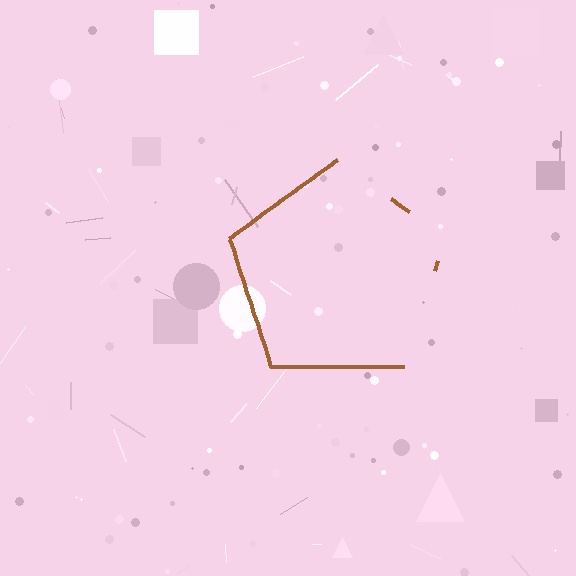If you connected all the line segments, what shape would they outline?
They would outline a pentagon.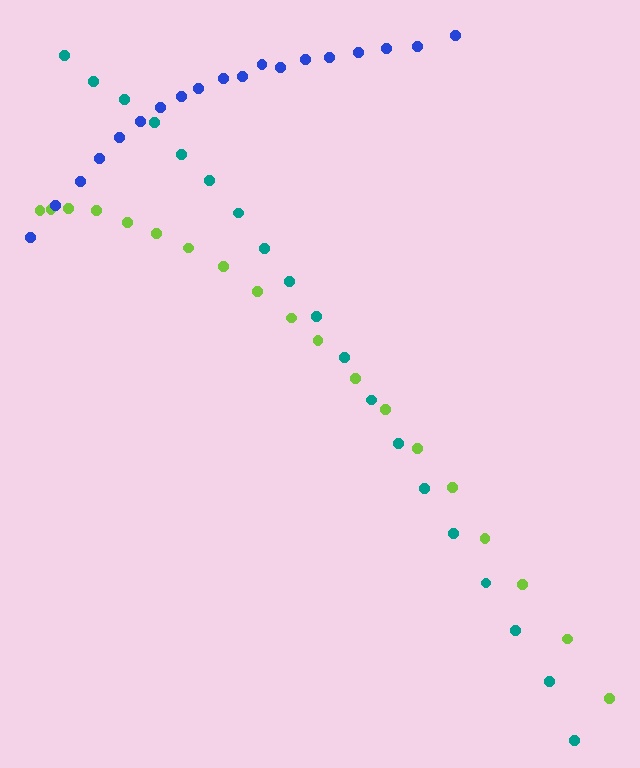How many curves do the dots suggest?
There are 3 distinct paths.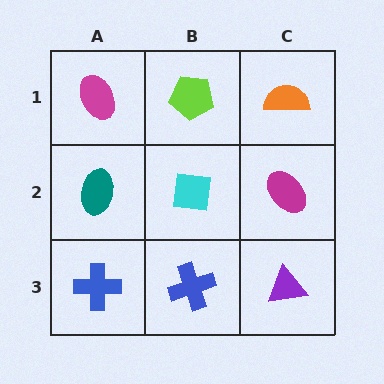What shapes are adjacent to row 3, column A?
A teal ellipse (row 2, column A), a blue cross (row 3, column B).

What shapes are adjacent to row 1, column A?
A teal ellipse (row 2, column A), a lime pentagon (row 1, column B).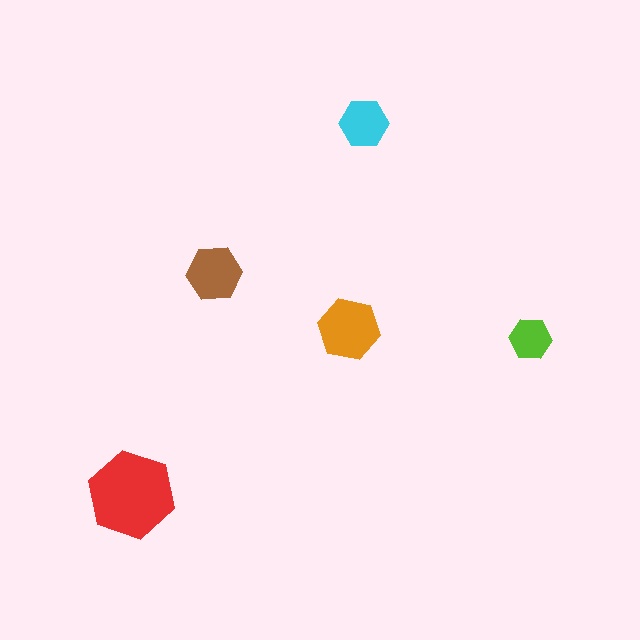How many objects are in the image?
There are 5 objects in the image.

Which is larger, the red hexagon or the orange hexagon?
The red one.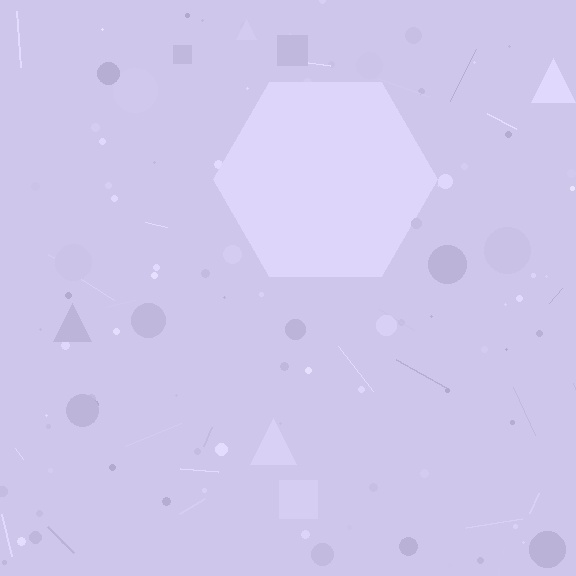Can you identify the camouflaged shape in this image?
The camouflaged shape is a hexagon.